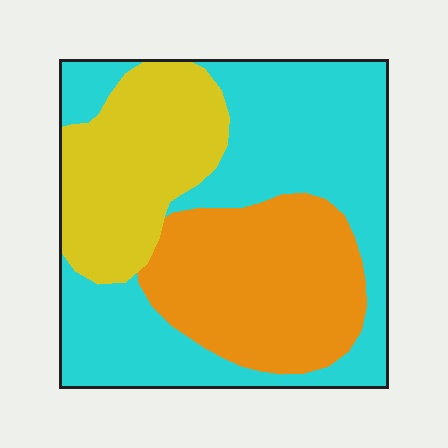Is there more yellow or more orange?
Orange.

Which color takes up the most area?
Cyan, at roughly 45%.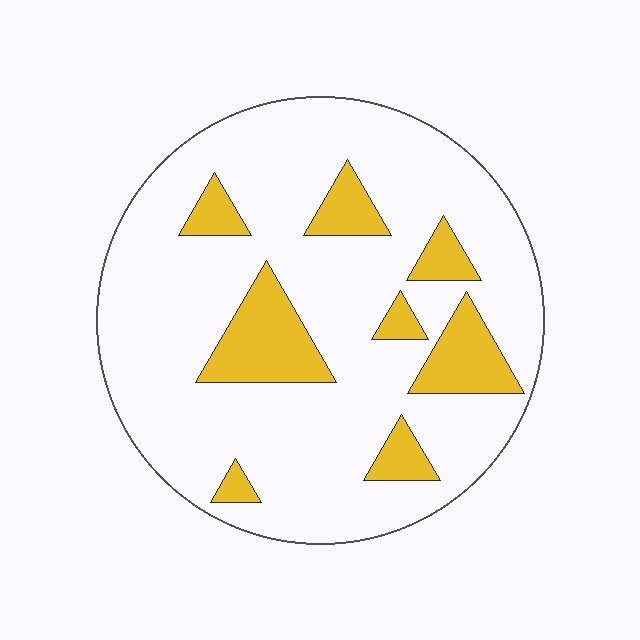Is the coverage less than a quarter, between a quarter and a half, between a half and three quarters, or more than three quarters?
Less than a quarter.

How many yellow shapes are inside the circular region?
8.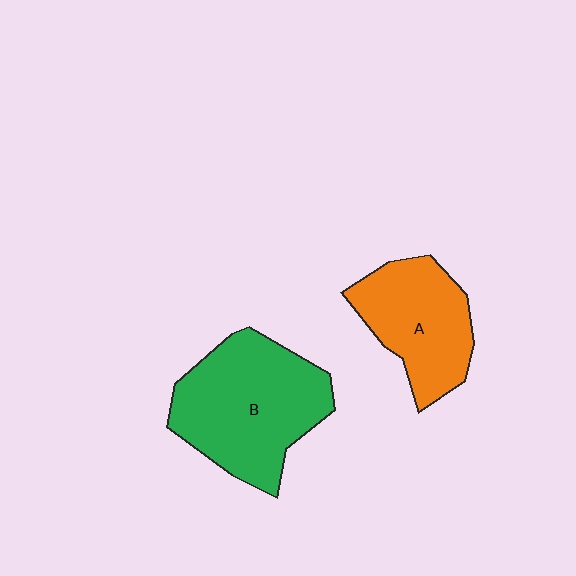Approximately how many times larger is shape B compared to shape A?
Approximately 1.4 times.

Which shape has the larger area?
Shape B (green).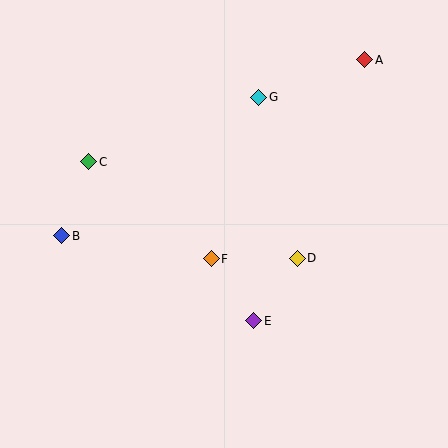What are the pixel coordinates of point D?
Point D is at (297, 258).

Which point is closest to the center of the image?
Point F at (211, 259) is closest to the center.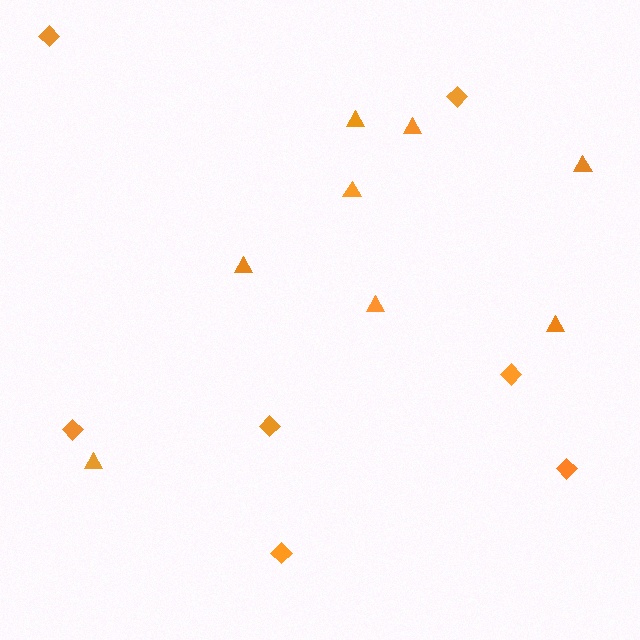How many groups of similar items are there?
There are 2 groups: one group of diamonds (7) and one group of triangles (8).